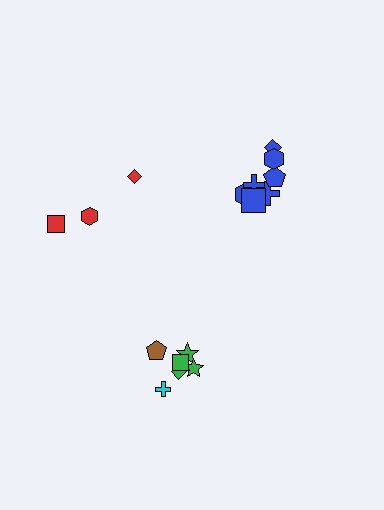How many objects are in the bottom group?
There are 6 objects.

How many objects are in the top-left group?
There are 3 objects.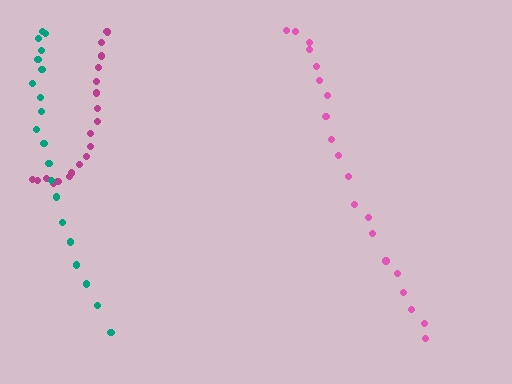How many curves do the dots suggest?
There are 3 distinct paths.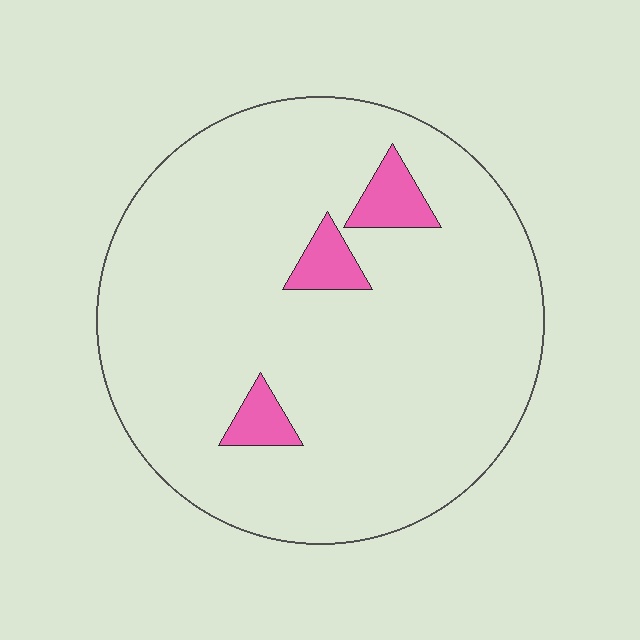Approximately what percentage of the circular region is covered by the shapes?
Approximately 5%.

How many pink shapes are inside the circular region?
3.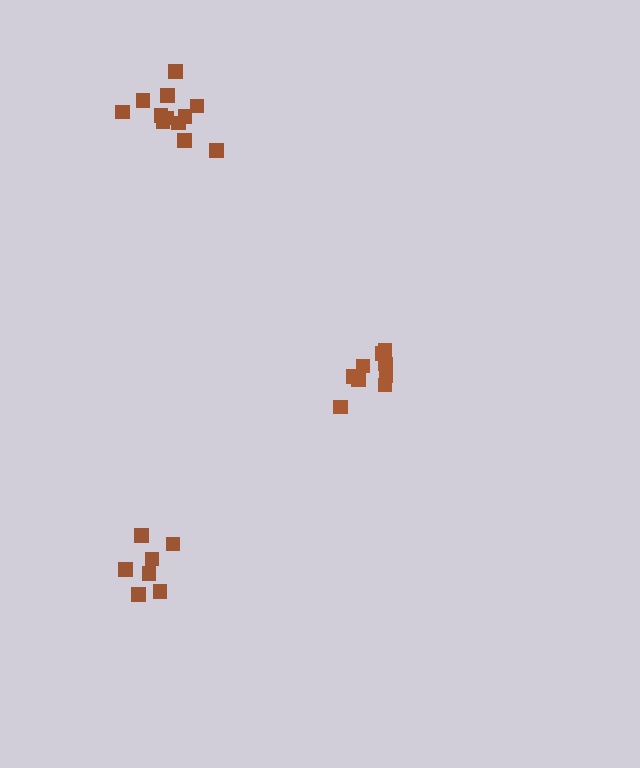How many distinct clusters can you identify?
There are 3 distinct clusters.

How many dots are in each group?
Group 1: 9 dots, Group 2: 7 dots, Group 3: 12 dots (28 total).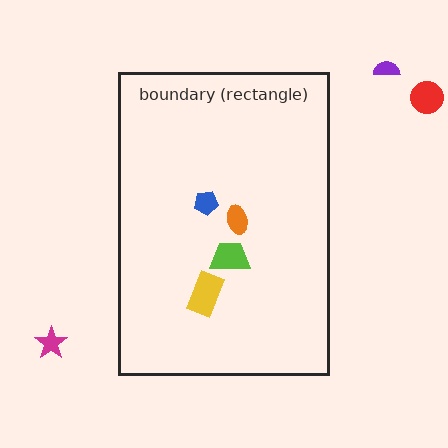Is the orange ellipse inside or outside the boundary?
Inside.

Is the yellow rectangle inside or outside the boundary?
Inside.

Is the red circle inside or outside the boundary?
Outside.